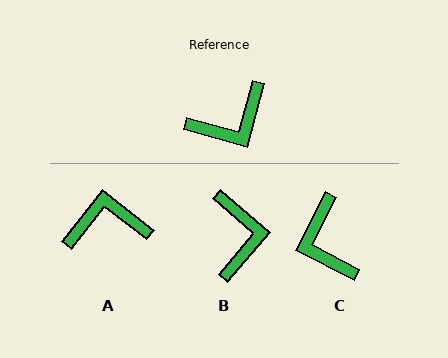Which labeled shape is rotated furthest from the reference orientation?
A, about 157 degrees away.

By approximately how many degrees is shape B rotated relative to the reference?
Approximately 65 degrees counter-clockwise.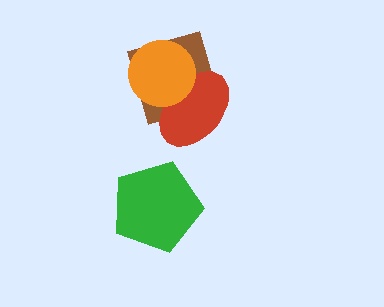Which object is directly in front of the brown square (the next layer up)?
The red ellipse is directly in front of the brown square.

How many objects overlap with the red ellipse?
2 objects overlap with the red ellipse.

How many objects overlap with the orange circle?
2 objects overlap with the orange circle.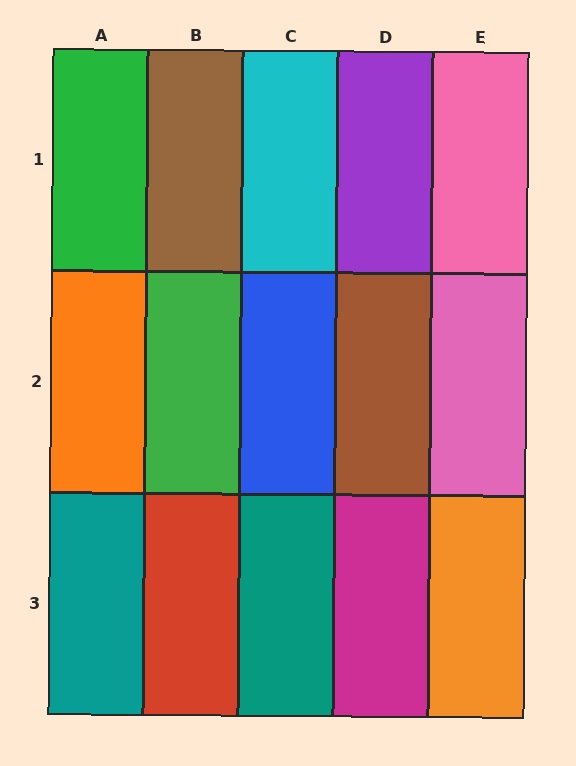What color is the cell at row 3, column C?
Teal.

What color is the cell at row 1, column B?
Brown.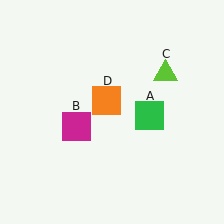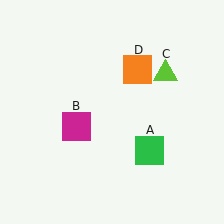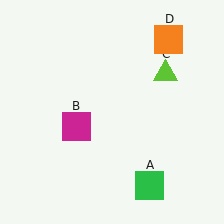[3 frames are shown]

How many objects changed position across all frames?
2 objects changed position: green square (object A), orange square (object D).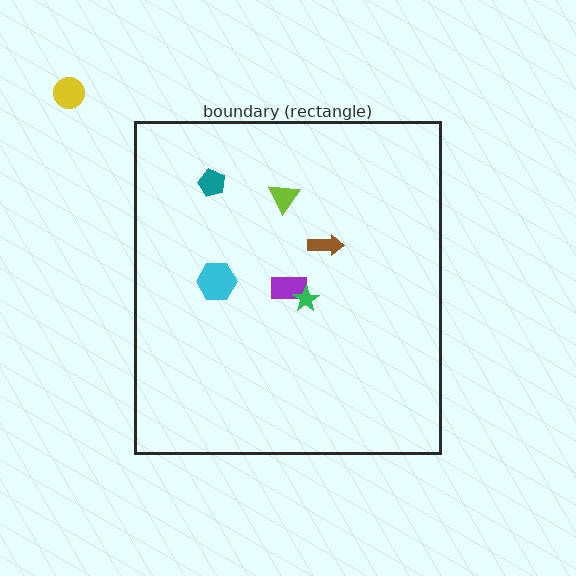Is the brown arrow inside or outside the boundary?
Inside.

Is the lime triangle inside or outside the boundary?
Inside.